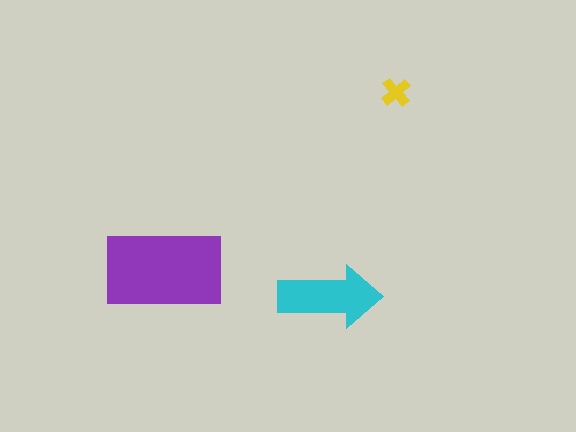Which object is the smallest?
The yellow cross.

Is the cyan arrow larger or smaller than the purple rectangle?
Smaller.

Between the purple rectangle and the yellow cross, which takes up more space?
The purple rectangle.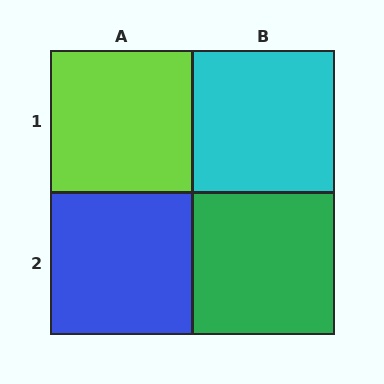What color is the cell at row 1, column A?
Lime.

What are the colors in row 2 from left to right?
Blue, green.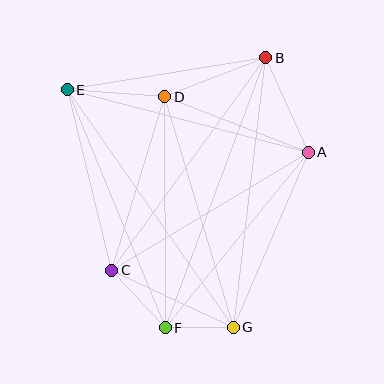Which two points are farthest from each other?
Points E and G are farthest from each other.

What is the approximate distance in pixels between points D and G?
The distance between D and G is approximately 240 pixels.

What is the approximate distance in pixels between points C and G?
The distance between C and G is approximately 134 pixels.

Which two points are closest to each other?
Points F and G are closest to each other.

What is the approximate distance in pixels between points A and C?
The distance between A and C is approximately 229 pixels.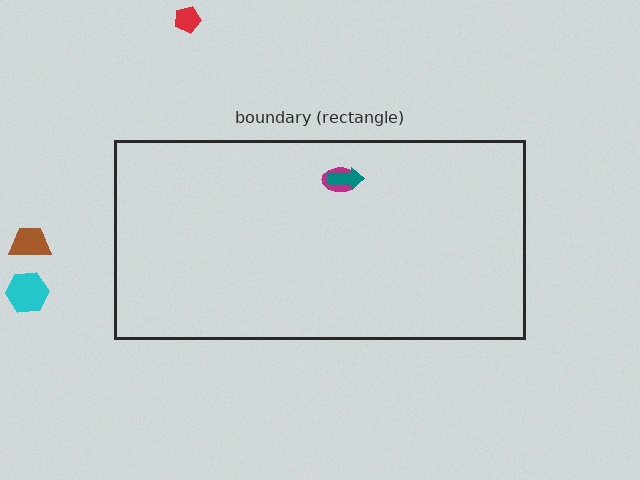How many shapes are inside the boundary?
2 inside, 3 outside.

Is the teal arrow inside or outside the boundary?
Inside.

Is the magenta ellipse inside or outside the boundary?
Inside.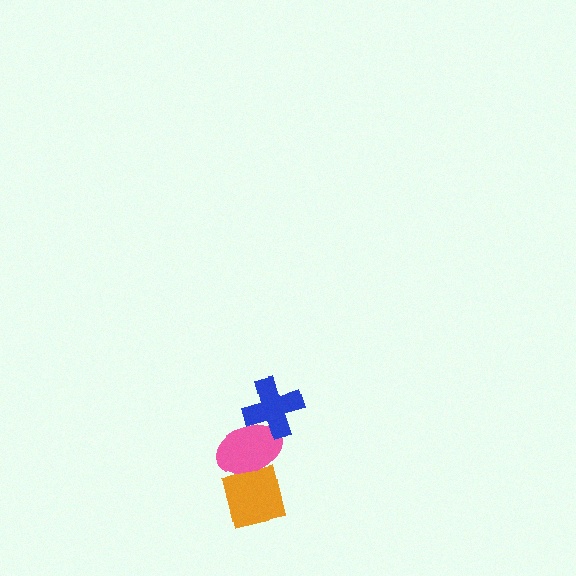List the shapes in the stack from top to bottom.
From top to bottom: the blue cross, the pink ellipse, the orange square.